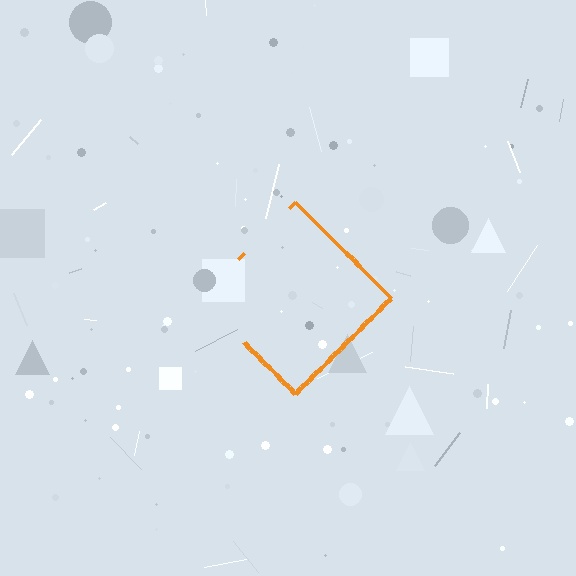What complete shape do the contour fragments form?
The contour fragments form a diamond.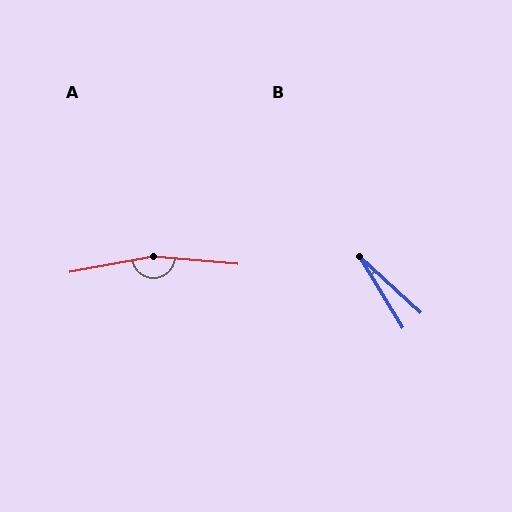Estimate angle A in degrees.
Approximately 164 degrees.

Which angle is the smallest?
B, at approximately 16 degrees.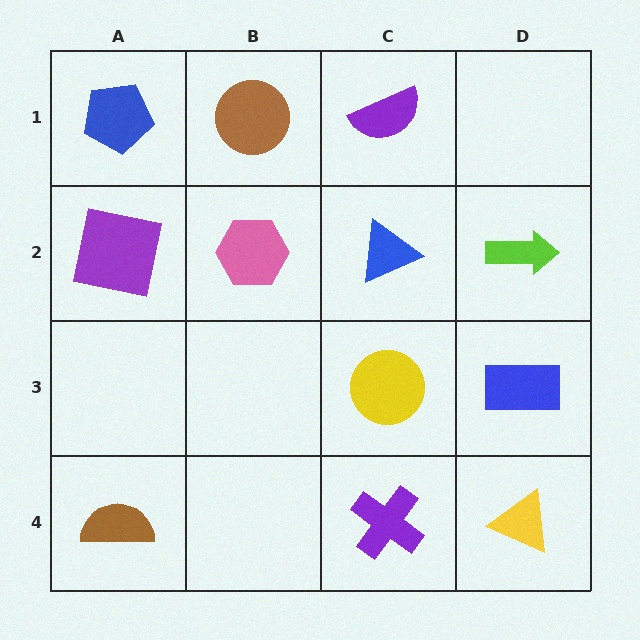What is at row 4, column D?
A yellow triangle.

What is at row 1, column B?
A brown circle.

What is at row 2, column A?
A purple square.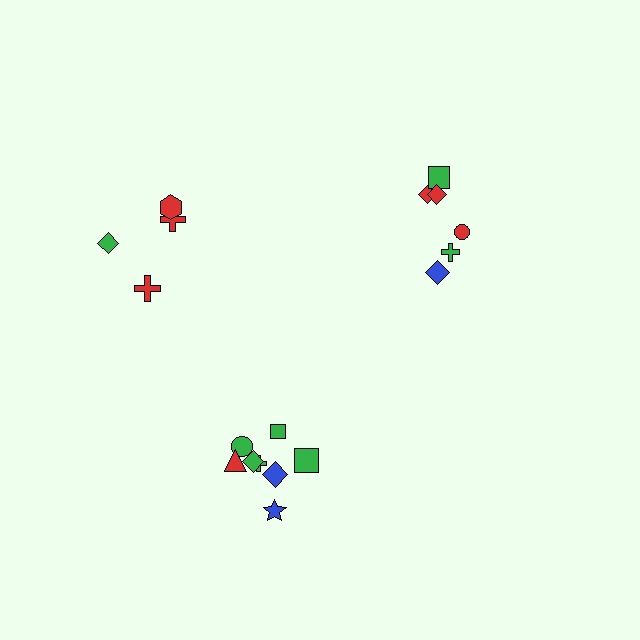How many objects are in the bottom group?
There are 8 objects.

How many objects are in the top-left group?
There are 4 objects.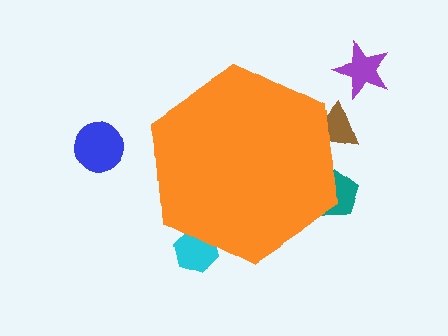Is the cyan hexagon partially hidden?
Yes, the cyan hexagon is partially hidden behind the orange hexagon.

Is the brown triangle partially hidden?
Yes, the brown triangle is partially hidden behind the orange hexagon.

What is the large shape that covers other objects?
An orange hexagon.